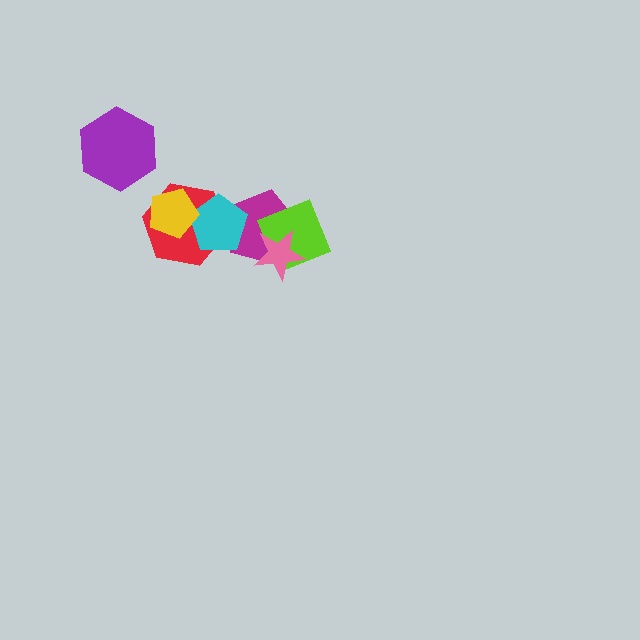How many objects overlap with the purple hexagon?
0 objects overlap with the purple hexagon.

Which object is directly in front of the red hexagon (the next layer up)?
The cyan pentagon is directly in front of the red hexagon.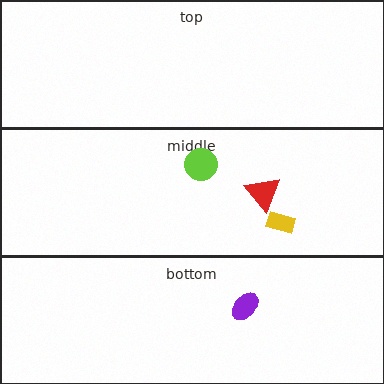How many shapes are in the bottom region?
1.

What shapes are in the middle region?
The red triangle, the lime circle, the yellow rectangle.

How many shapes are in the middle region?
3.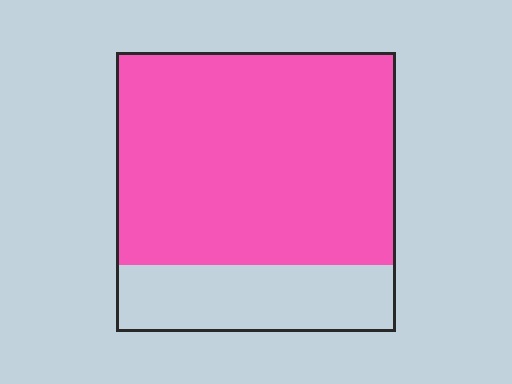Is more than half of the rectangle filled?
Yes.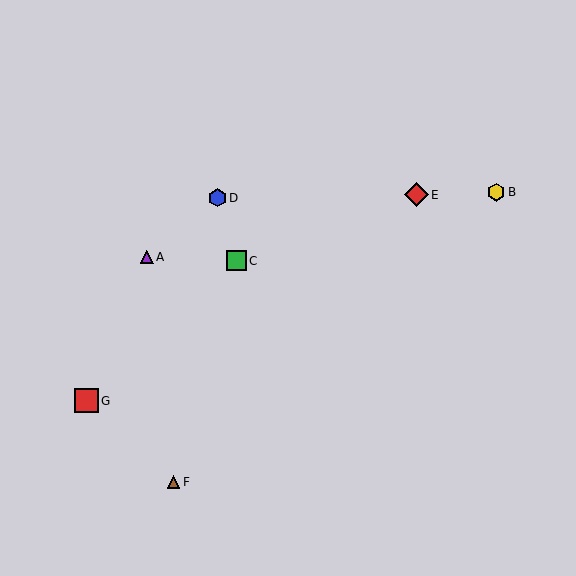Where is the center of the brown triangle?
The center of the brown triangle is at (174, 482).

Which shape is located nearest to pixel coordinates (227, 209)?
The blue hexagon (labeled D) at (217, 198) is nearest to that location.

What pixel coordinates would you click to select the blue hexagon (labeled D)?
Click at (217, 198) to select the blue hexagon D.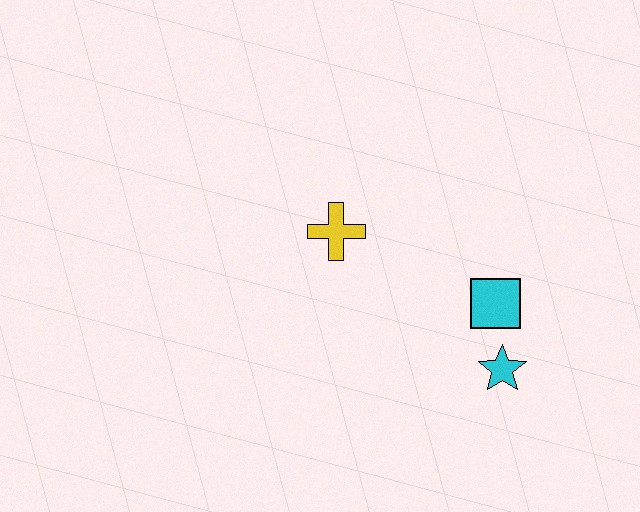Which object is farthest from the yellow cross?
The cyan star is farthest from the yellow cross.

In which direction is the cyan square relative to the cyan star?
The cyan square is above the cyan star.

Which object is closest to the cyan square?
The cyan star is closest to the cyan square.